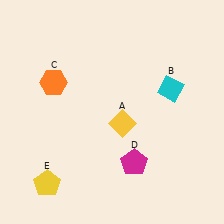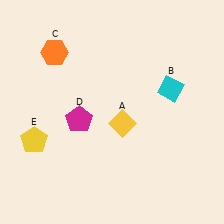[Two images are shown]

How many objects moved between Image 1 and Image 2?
3 objects moved between the two images.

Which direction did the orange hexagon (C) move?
The orange hexagon (C) moved up.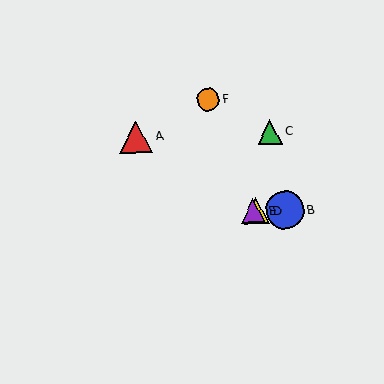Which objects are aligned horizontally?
Objects B, D, E are aligned horizontally.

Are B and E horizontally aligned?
Yes, both are at y≈210.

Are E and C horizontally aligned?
No, E is at y≈211 and C is at y≈132.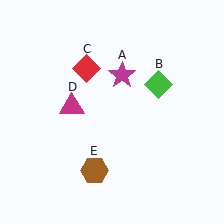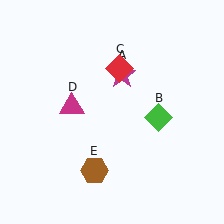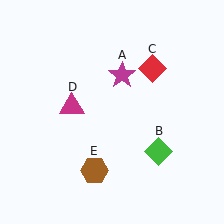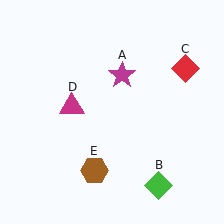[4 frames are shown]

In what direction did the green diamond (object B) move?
The green diamond (object B) moved down.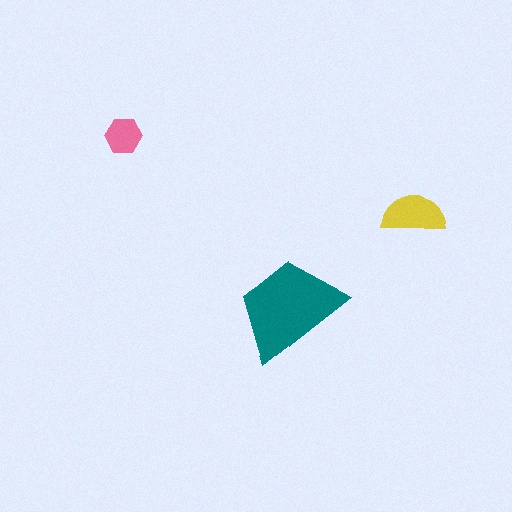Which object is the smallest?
The pink hexagon.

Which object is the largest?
The teal trapezoid.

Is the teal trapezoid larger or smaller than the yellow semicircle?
Larger.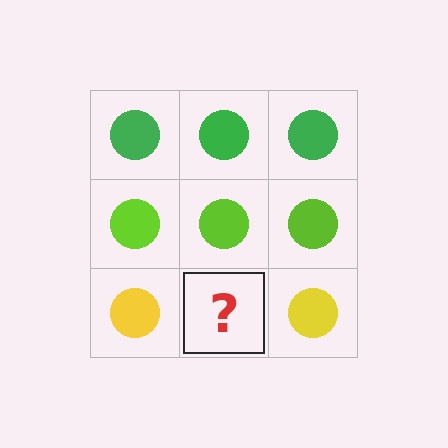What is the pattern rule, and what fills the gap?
The rule is that each row has a consistent color. The gap should be filled with a yellow circle.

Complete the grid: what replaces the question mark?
The question mark should be replaced with a yellow circle.